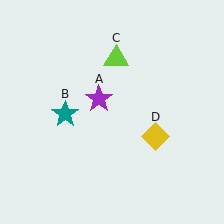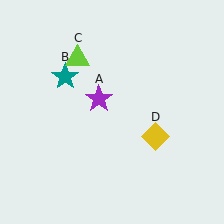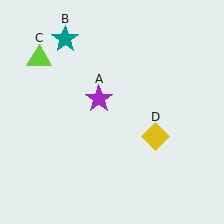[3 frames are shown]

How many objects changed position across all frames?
2 objects changed position: teal star (object B), lime triangle (object C).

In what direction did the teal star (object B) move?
The teal star (object B) moved up.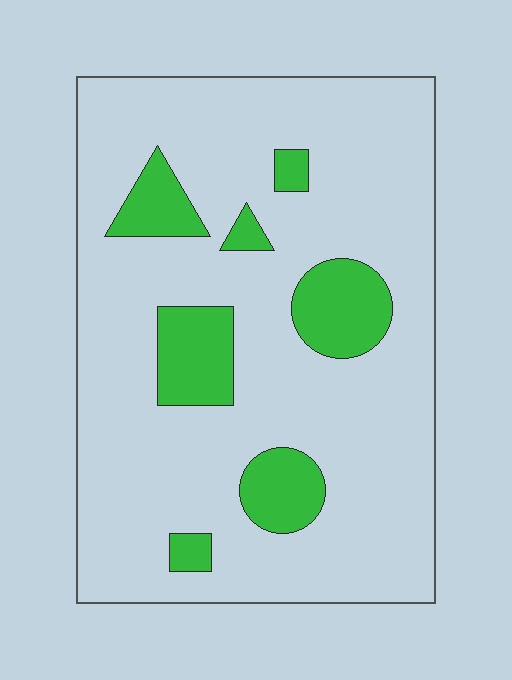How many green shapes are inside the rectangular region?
7.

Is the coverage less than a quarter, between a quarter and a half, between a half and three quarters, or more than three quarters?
Less than a quarter.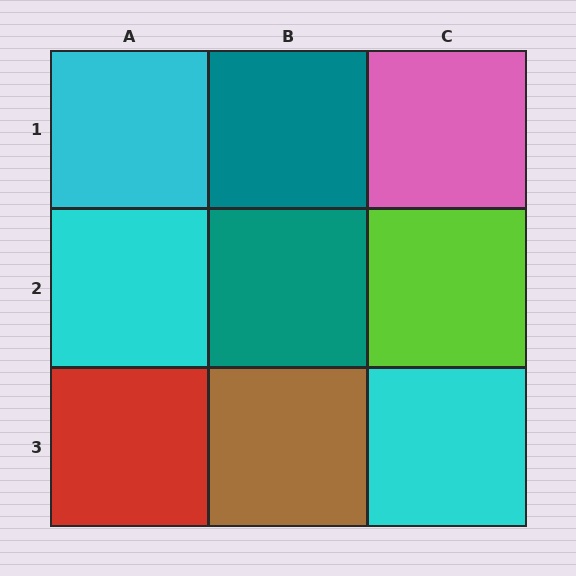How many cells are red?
1 cell is red.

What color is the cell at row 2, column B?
Teal.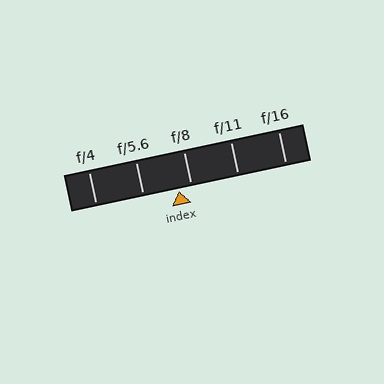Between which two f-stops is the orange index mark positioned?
The index mark is between f/5.6 and f/8.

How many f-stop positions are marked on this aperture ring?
There are 5 f-stop positions marked.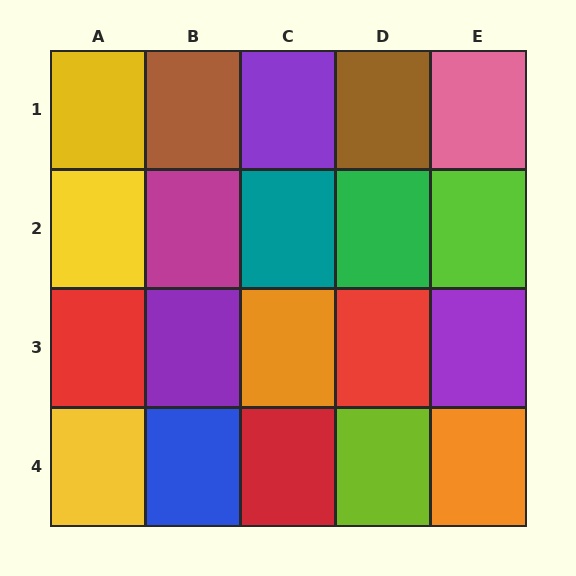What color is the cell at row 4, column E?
Orange.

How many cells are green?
1 cell is green.